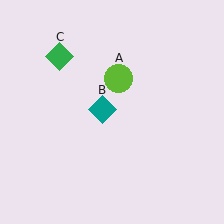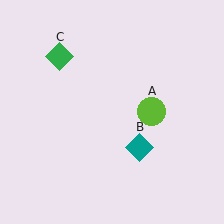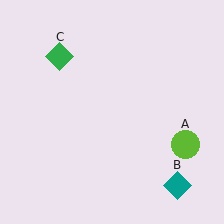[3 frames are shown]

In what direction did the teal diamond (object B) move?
The teal diamond (object B) moved down and to the right.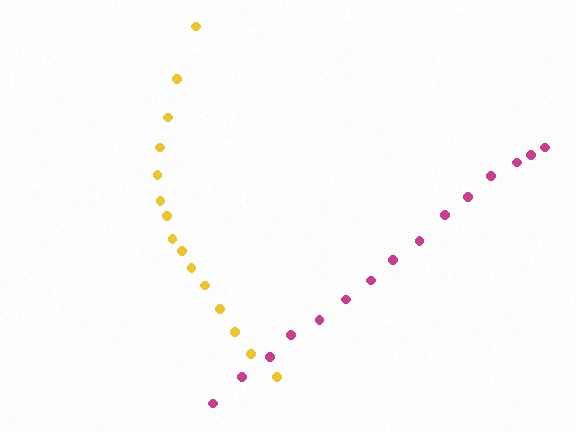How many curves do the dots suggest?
There are 2 distinct paths.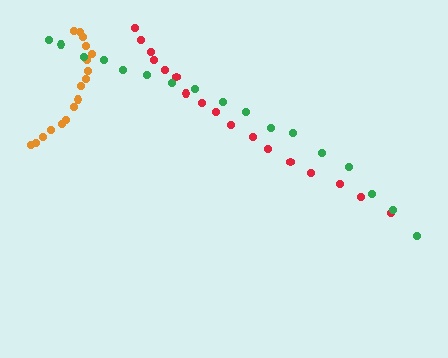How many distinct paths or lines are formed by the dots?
There are 3 distinct paths.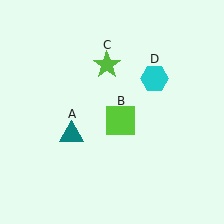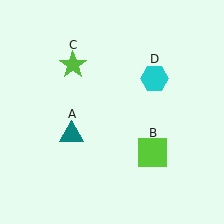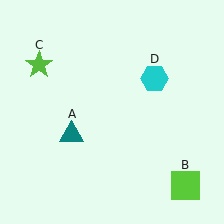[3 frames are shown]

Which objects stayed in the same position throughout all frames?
Teal triangle (object A) and cyan hexagon (object D) remained stationary.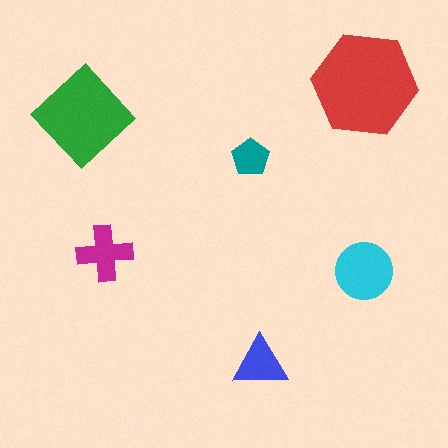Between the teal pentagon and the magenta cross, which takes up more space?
The magenta cross.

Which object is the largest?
The red hexagon.